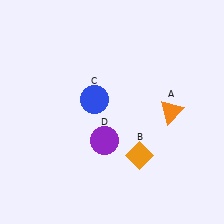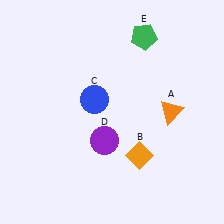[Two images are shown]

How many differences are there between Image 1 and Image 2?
There is 1 difference between the two images.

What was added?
A green pentagon (E) was added in Image 2.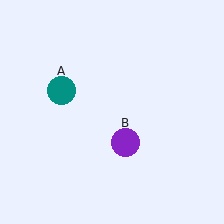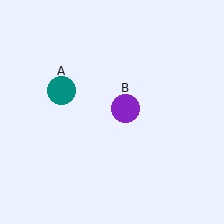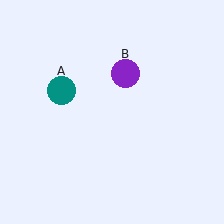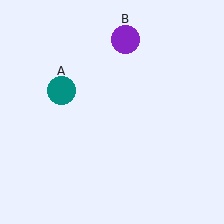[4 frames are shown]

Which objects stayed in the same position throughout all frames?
Teal circle (object A) remained stationary.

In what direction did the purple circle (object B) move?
The purple circle (object B) moved up.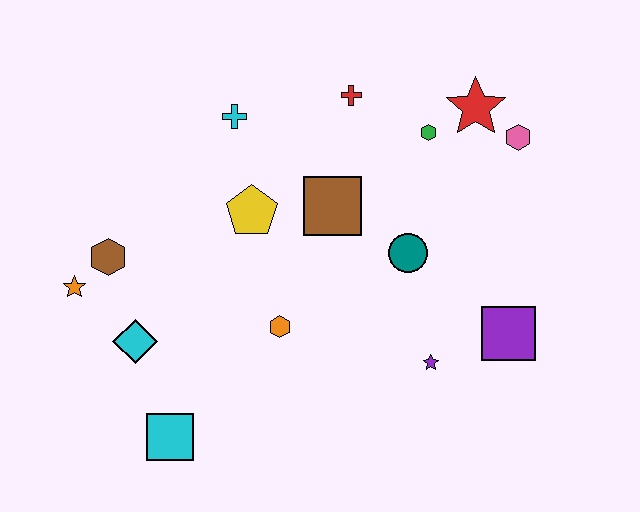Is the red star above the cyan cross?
Yes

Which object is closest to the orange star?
The brown hexagon is closest to the orange star.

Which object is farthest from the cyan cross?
The purple square is farthest from the cyan cross.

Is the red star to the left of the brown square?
No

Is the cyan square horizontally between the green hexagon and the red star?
No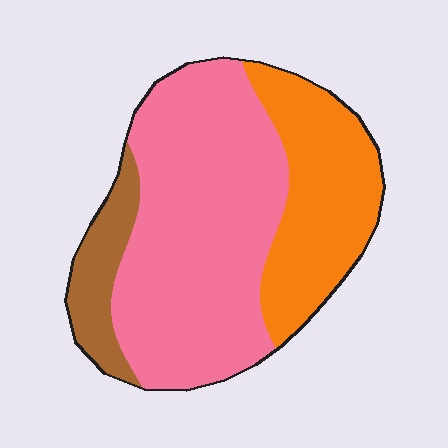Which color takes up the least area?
Brown, at roughly 10%.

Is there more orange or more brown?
Orange.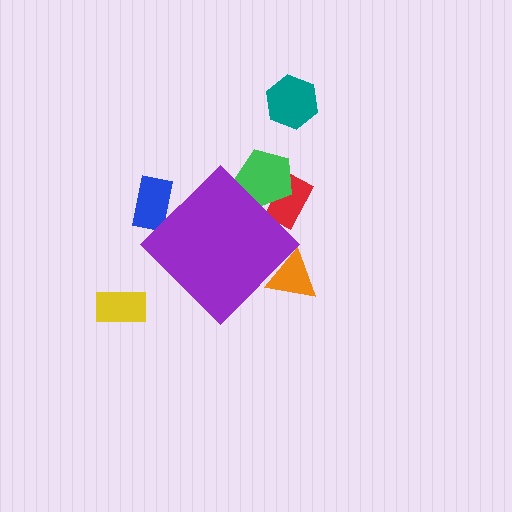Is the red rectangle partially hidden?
Yes, the red rectangle is partially hidden behind the purple diamond.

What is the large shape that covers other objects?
A purple diamond.